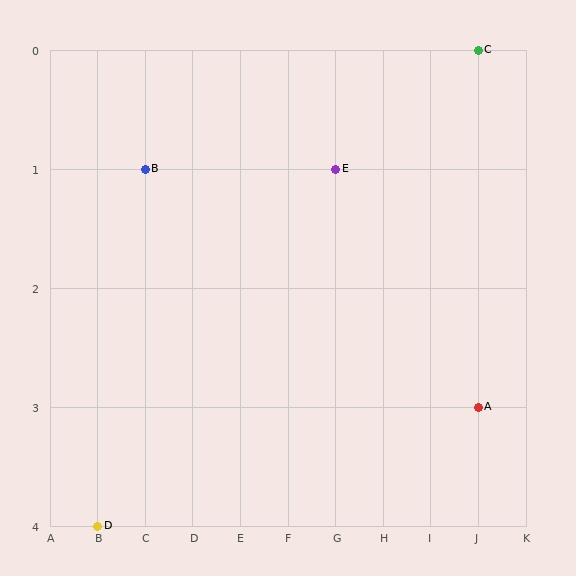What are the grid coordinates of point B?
Point B is at grid coordinates (C, 1).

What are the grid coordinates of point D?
Point D is at grid coordinates (B, 4).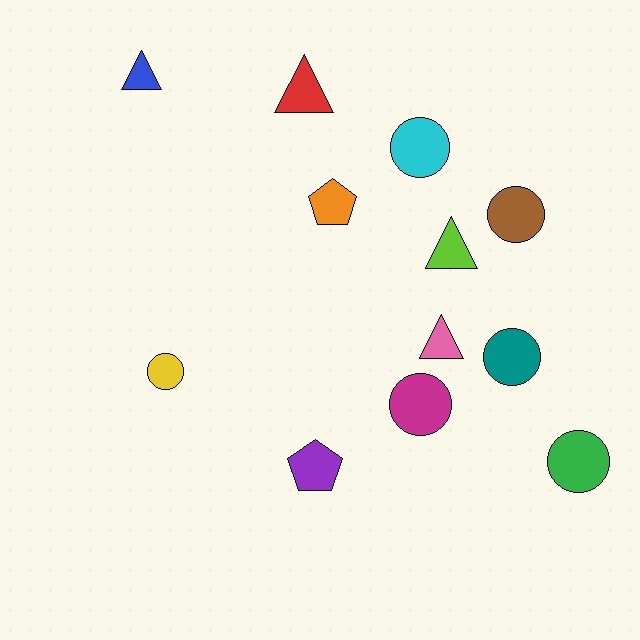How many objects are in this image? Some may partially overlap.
There are 12 objects.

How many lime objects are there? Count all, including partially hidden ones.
There is 1 lime object.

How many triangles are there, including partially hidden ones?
There are 4 triangles.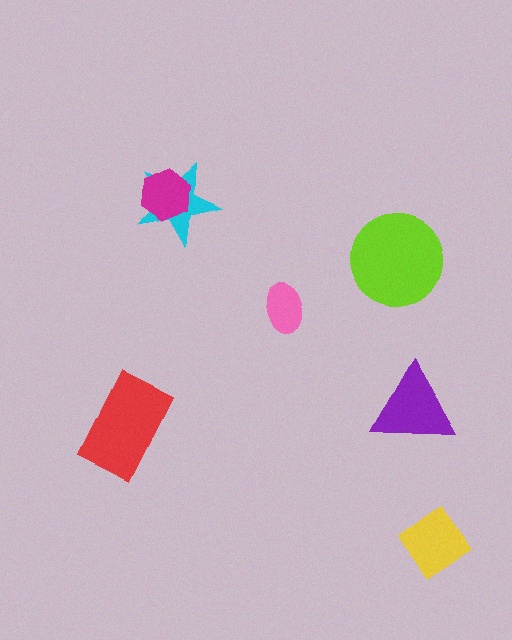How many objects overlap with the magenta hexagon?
1 object overlaps with the magenta hexagon.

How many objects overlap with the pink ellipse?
0 objects overlap with the pink ellipse.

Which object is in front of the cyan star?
The magenta hexagon is in front of the cyan star.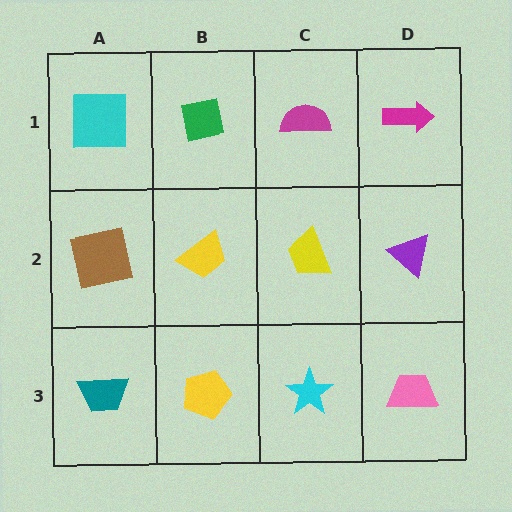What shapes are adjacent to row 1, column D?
A purple triangle (row 2, column D), a magenta semicircle (row 1, column C).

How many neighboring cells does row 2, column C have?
4.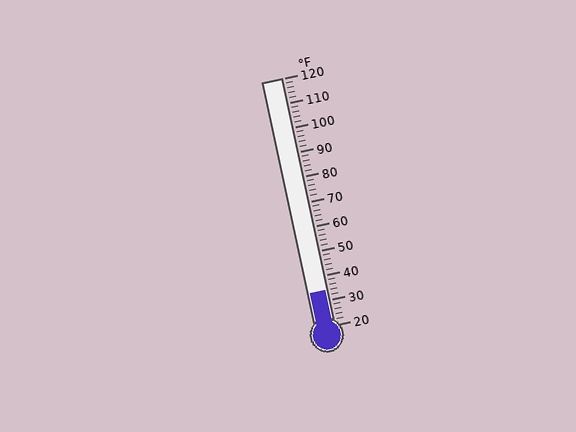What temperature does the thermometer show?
The thermometer shows approximately 34°F.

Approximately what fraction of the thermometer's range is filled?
The thermometer is filled to approximately 15% of its range.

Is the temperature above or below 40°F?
The temperature is below 40°F.